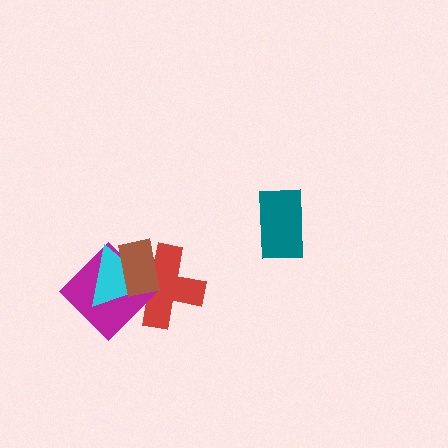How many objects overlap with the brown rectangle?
3 objects overlap with the brown rectangle.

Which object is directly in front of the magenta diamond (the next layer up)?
The cyan triangle is directly in front of the magenta diamond.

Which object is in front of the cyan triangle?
The brown rectangle is in front of the cyan triangle.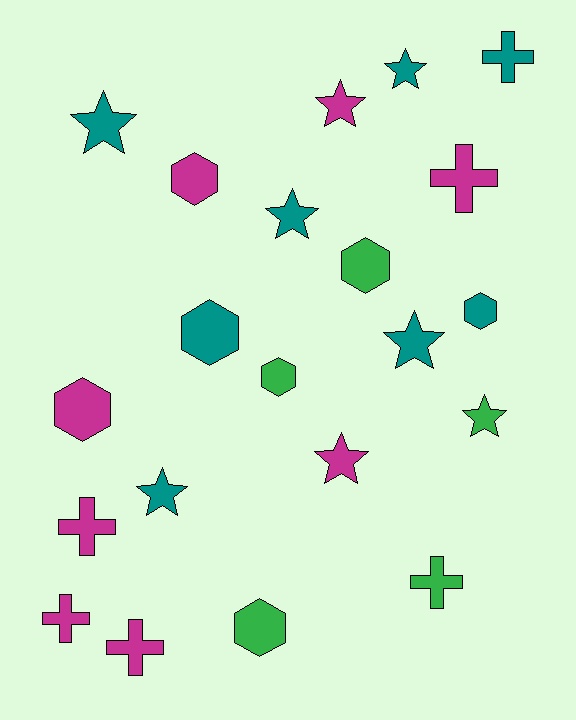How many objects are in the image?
There are 21 objects.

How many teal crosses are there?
There is 1 teal cross.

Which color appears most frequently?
Magenta, with 8 objects.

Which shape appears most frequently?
Star, with 8 objects.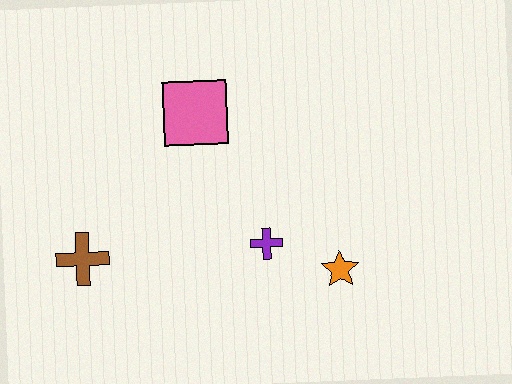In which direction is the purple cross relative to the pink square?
The purple cross is below the pink square.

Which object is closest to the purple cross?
The orange star is closest to the purple cross.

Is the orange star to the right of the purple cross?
Yes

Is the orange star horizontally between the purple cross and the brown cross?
No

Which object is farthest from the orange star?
The brown cross is farthest from the orange star.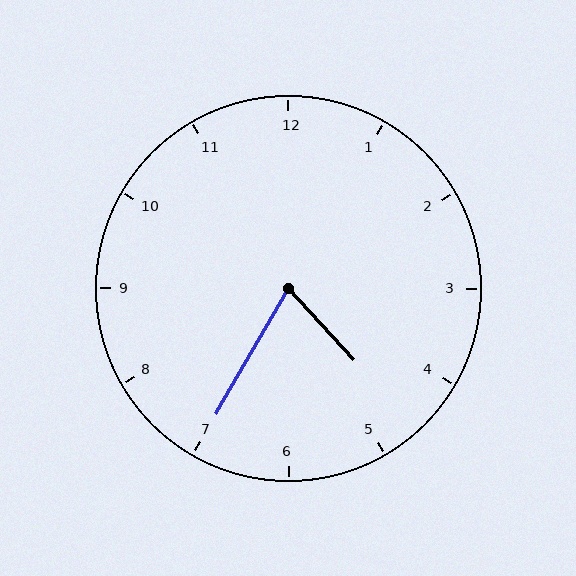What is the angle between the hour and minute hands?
Approximately 72 degrees.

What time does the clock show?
4:35.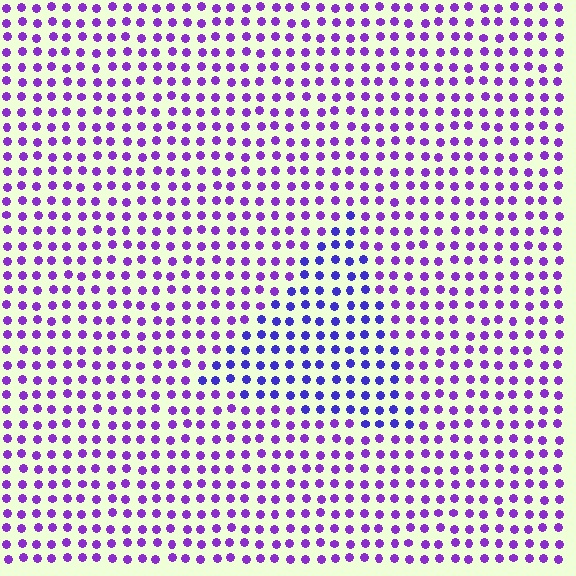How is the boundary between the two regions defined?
The boundary is defined purely by a slight shift in hue (about 30 degrees). Spacing, size, and orientation are identical on both sides.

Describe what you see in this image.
The image is filled with small purple elements in a uniform arrangement. A triangle-shaped region is visible where the elements are tinted to a slightly different hue, forming a subtle color boundary.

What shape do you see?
I see a triangle.